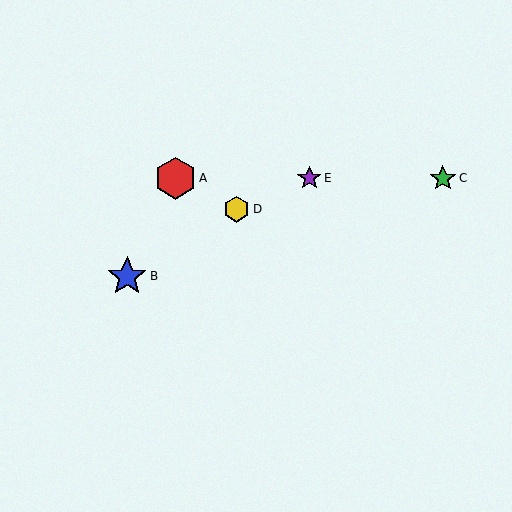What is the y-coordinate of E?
Object E is at y≈178.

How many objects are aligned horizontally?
3 objects (A, C, E) are aligned horizontally.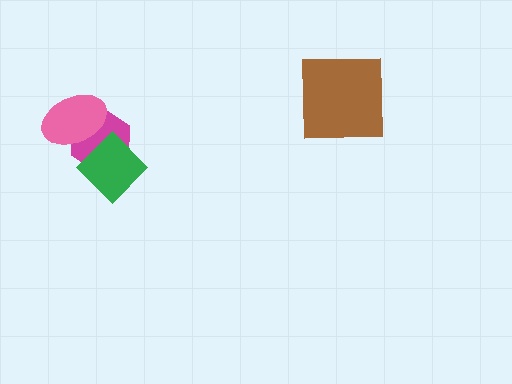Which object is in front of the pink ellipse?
The green diamond is in front of the pink ellipse.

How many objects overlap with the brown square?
0 objects overlap with the brown square.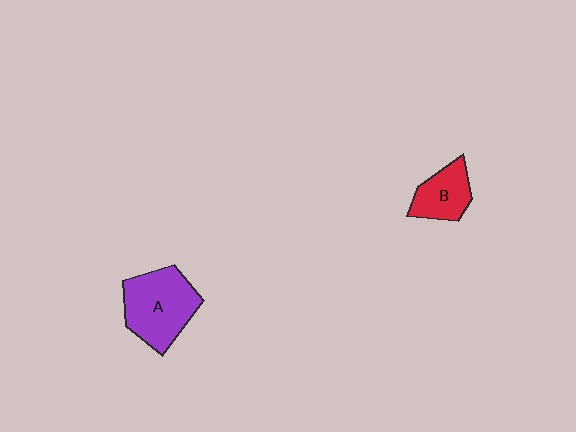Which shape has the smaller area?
Shape B (red).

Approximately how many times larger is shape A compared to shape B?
Approximately 1.7 times.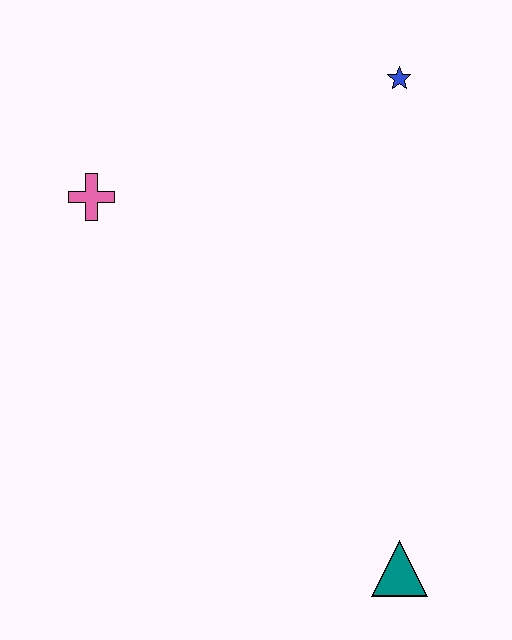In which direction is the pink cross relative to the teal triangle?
The pink cross is above the teal triangle.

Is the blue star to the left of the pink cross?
No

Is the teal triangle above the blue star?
No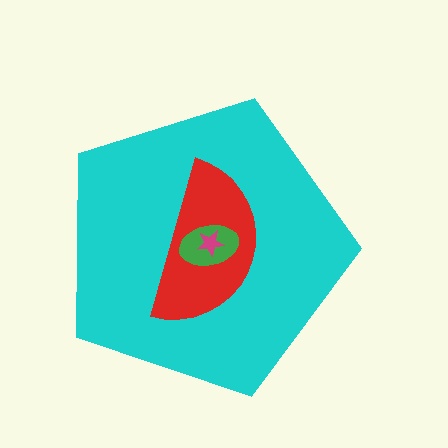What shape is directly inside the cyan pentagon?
The red semicircle.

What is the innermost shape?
The magenta star.